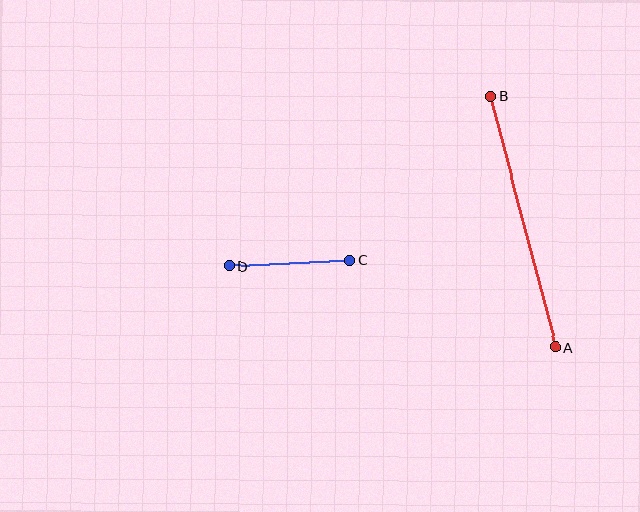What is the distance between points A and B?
The distance is approximately 260 pixels.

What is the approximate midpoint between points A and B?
The midpoint is at approximately (523, 222) pixels.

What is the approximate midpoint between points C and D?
The midpoint is at approximately (289, 263) pixels.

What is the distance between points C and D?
The distance is approximately 121 pixels.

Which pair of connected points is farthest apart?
Points A and B are farthest apart.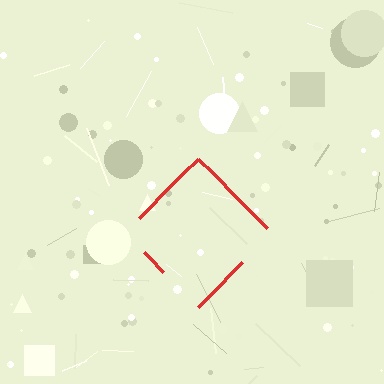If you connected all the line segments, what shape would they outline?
They would outline a diamond.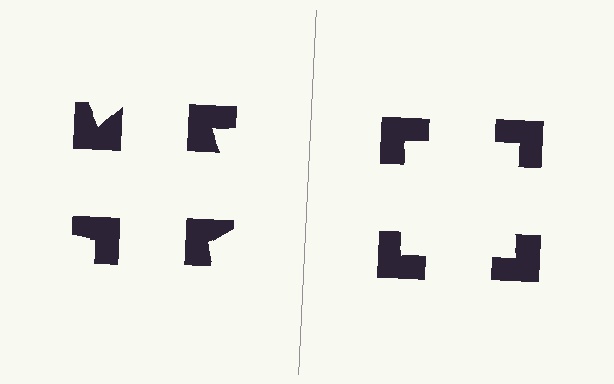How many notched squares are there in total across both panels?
8 — 4 on each side.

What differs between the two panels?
The notched squares are positioned identically on both sides; only the wedge orientations differ. On the right they align to a square; on the left they are misaligned.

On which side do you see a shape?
An illusory square appears on the right side. On the left side the wedge cuts are rotated, so no coherent shape forms.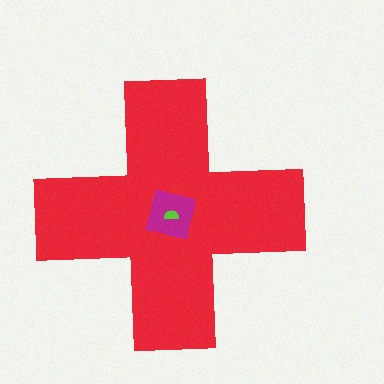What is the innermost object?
The lime semicircle.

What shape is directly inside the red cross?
The magenta diamond.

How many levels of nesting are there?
3.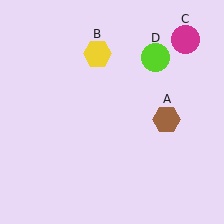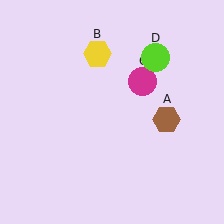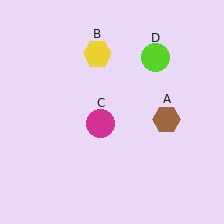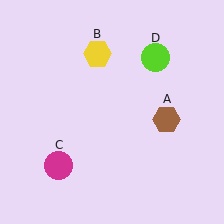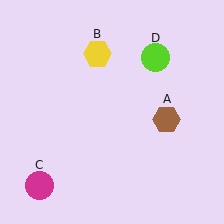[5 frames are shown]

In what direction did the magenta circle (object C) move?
The magenta circle (object C) moved down and to the left.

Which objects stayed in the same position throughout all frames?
Brown hexagon (object A) and yellow hexagon (object B) and lime circle (object D) remained stationary.